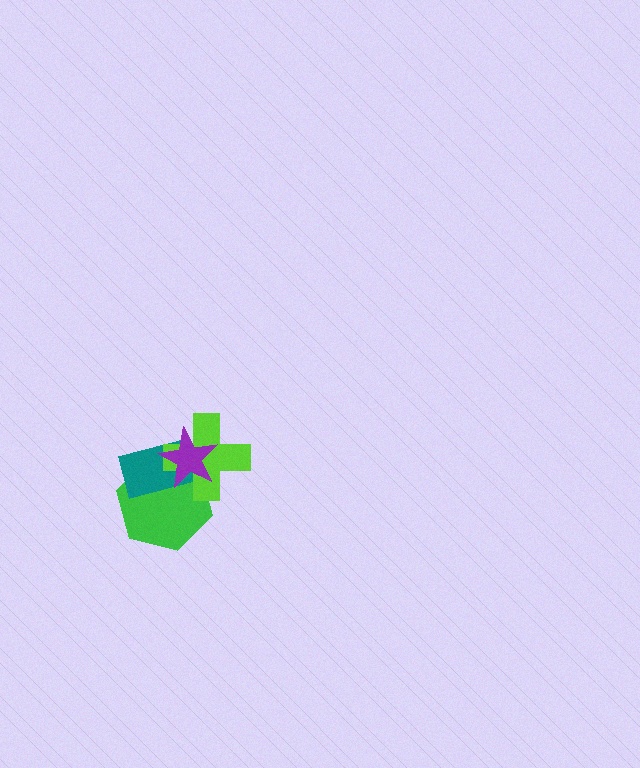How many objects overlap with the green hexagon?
3 objects overlap with the green hexagon.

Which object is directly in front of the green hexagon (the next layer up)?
The teal rectangle is directly in front of the green hexagon.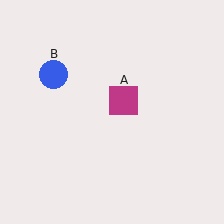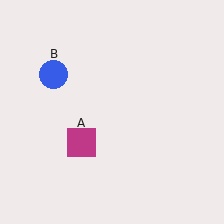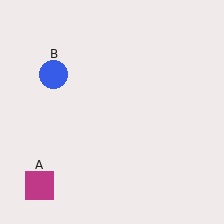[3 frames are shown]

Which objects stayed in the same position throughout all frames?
Blue circle (object B) remained stationary.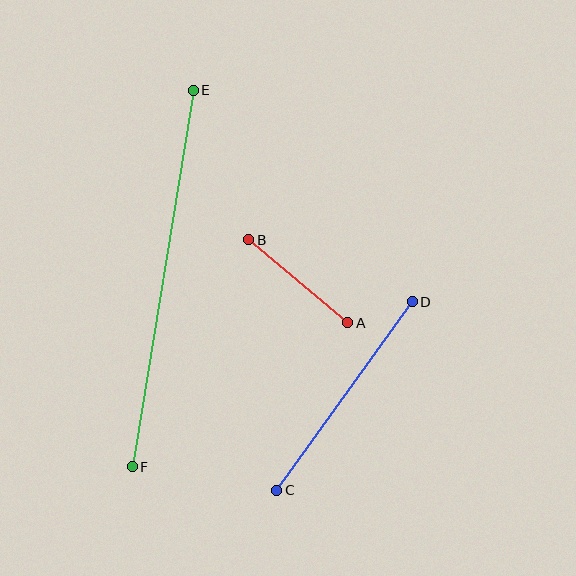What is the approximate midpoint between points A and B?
The midpoint is at approximately (298, 281) pixels.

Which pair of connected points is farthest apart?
Points E and F are farthest apart.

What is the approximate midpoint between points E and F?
The midpoint is at approximately (163, 278) pixels.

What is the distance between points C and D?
The distance is approximately 232 pixels.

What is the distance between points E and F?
The distance is approximately 382 pixels.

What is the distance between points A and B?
The distance is approximately 129 pixels.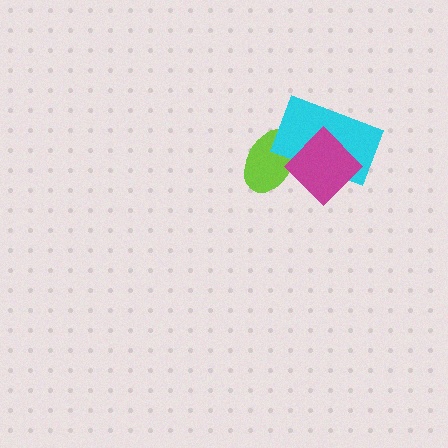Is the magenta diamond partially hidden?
No, no other shape covers it.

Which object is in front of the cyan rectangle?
The magenta diamond is in front of the cyan rectangle.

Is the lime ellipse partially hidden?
Yes, it is partially covered by another shape.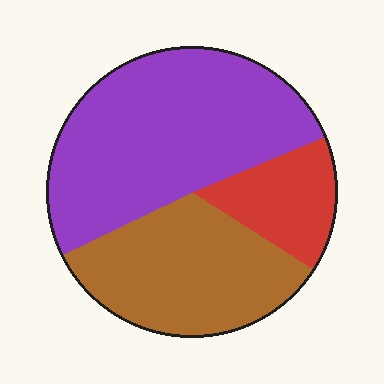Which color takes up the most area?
Purple, at roughly 50%.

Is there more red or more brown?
Brown.